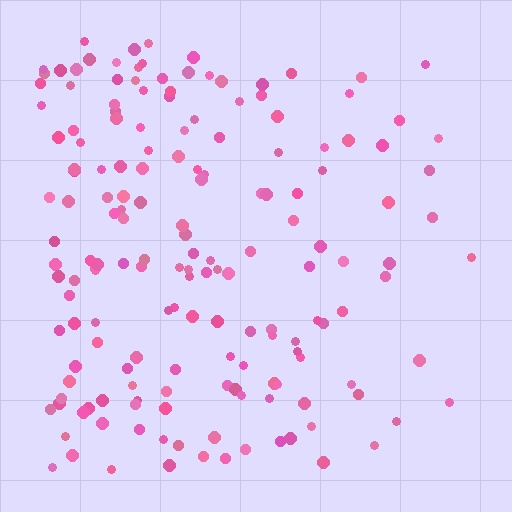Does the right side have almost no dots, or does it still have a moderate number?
Still a moderate number, just noticeably fewer than the left.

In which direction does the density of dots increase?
From right to left, with the left side densest.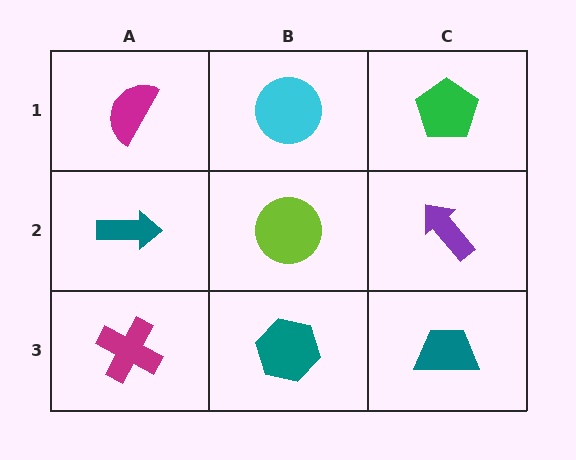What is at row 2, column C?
A purple arrow.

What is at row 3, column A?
A magenta cross.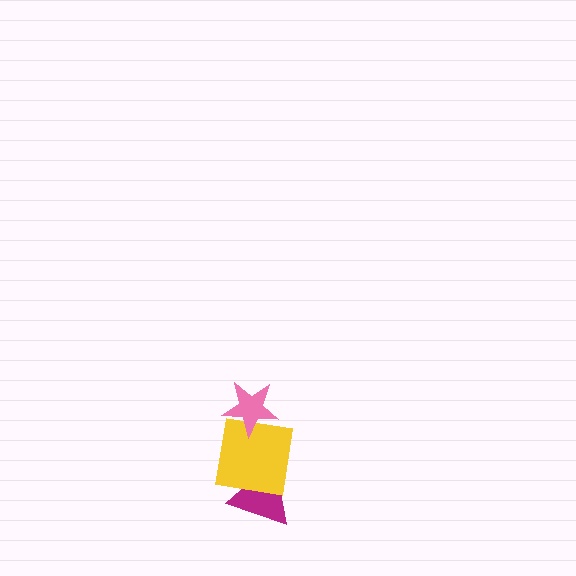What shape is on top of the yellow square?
The pink star is on top of the yellow square.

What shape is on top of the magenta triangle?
The yellow square is on top of the magenta triangle.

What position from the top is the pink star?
The pink star is 1st from the top.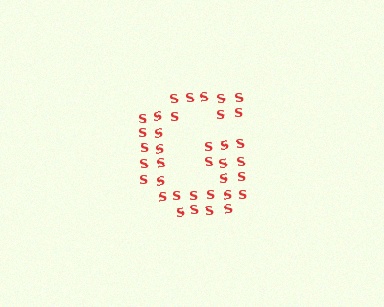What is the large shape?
The large shape is the letter G.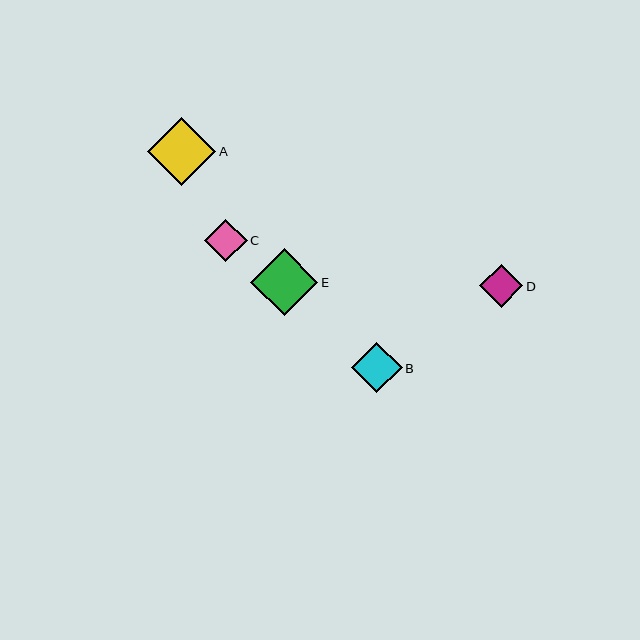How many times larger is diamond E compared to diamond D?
Diamond E is approximately 1.6 times the size of diamond D.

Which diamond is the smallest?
Diamond C is the smallest with a size of approximately 42 pixels.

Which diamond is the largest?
Diamond A is the largest with a size of approximately 68 pixels.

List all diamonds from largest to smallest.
From largest to smallest: A, E, B, D, C.